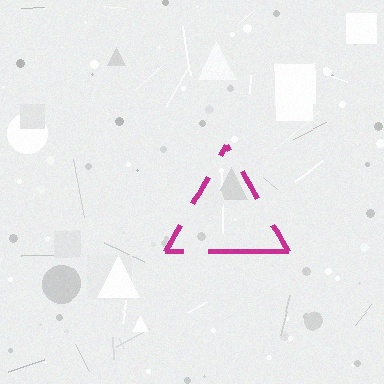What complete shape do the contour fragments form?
The contour fragments form a triangle.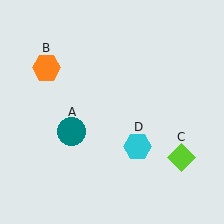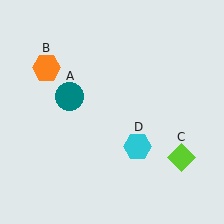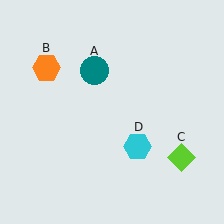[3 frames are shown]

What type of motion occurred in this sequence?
The teal circle (object A) rotated clockwise around the center of the scene.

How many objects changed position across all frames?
1 object changed position: teal circle (object A).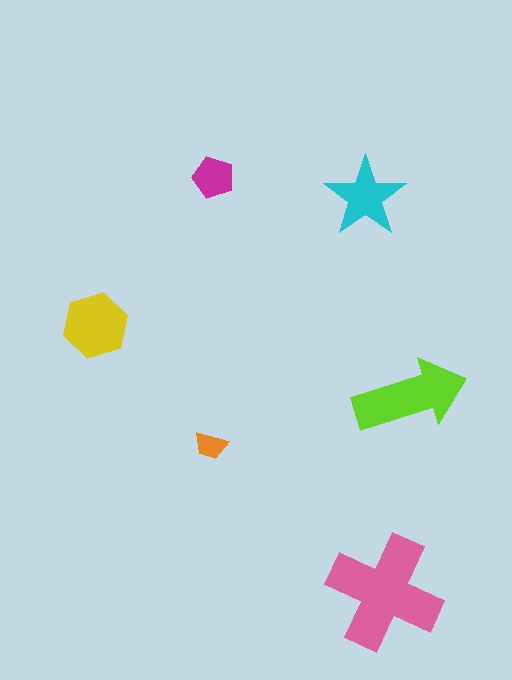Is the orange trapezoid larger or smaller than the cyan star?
Smaller.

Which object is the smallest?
The orange trapezoid.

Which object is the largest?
The pink cross.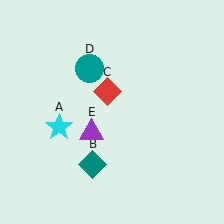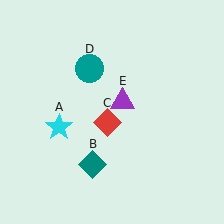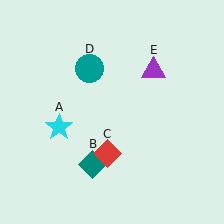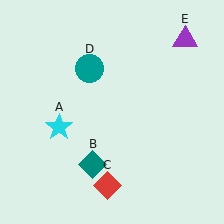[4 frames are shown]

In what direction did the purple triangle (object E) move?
The purple triangle (object E) moved up and to the right.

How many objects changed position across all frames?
2 objects changed position: red diamond (object C), purple triangle (object E).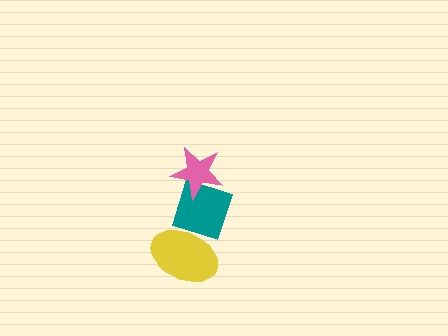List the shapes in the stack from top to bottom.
From top to bottom: the pink star, the teal diamond, the yellow ellipse.